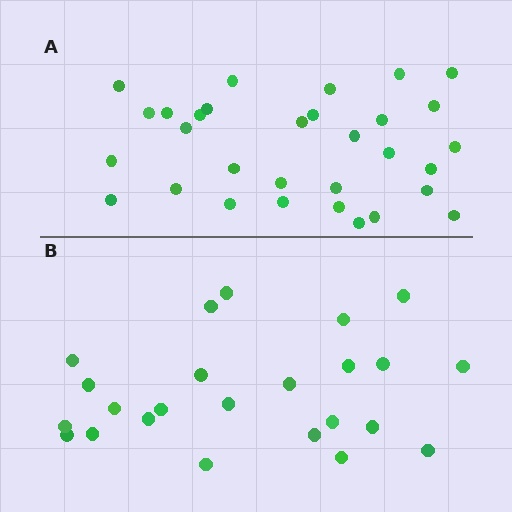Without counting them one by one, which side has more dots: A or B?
Region A (the top region) has more dots.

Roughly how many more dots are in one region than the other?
Region A has roughly 8 or so more dots than region B.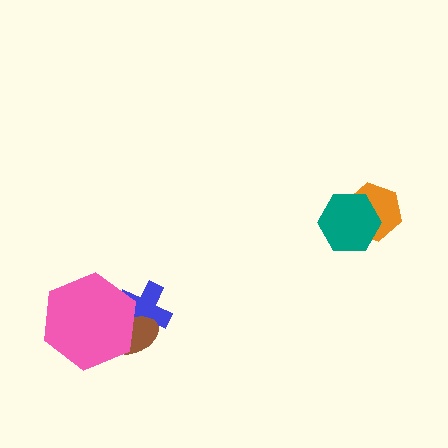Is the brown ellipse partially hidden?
Yes, it is partially covered by another shape.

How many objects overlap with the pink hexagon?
2 objects overlap with the pink hexagon.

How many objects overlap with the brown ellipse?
2 objects overlap with the brown ellipse.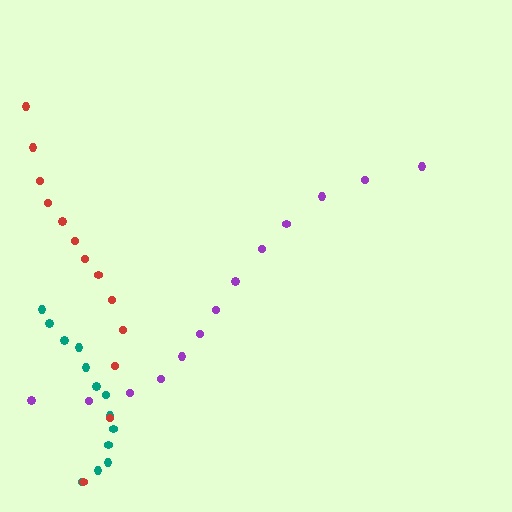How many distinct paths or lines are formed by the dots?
There are 3 distinct paths.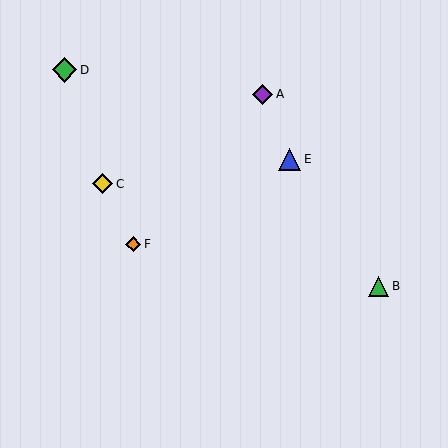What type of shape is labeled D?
Shape D is a green diamond.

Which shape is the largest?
The green diamond (labeled D) is the largest.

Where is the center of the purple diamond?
The center of the purple diamond is at (263, 94).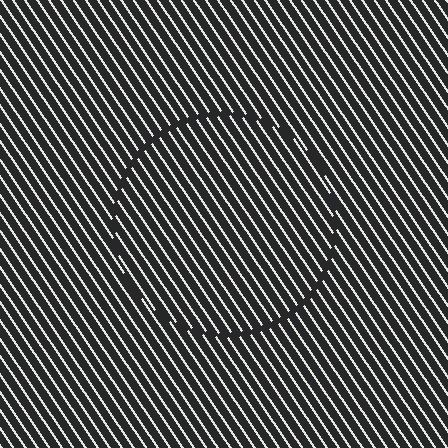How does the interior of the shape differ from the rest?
The interior of the shape contains the same grating, shifted by half a period — the contour is defined by the phase discontinuity where line-ends from the inner and outer gratings abut.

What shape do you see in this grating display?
An illusory circle. The interior of the shape contains the same grating, shifted by half a period — the contour is defined by the phase discontinuity where line-ends from the inner and outer gratings abut.